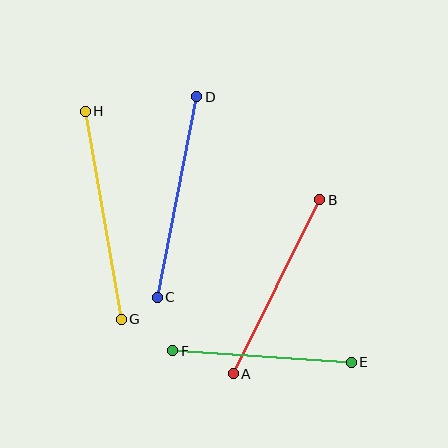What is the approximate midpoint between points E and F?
The midpoint is at approximately (262, 357) pixels.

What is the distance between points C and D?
The distance is approximately 204 pixels.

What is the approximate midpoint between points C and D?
The midpoint is at approximately (177, 197) pixels.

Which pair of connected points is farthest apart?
Points G and H are farthest apart.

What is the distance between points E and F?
The distance is approximately 179 pixels.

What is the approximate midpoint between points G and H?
The midpoint is at approximately (103, 215) pixels.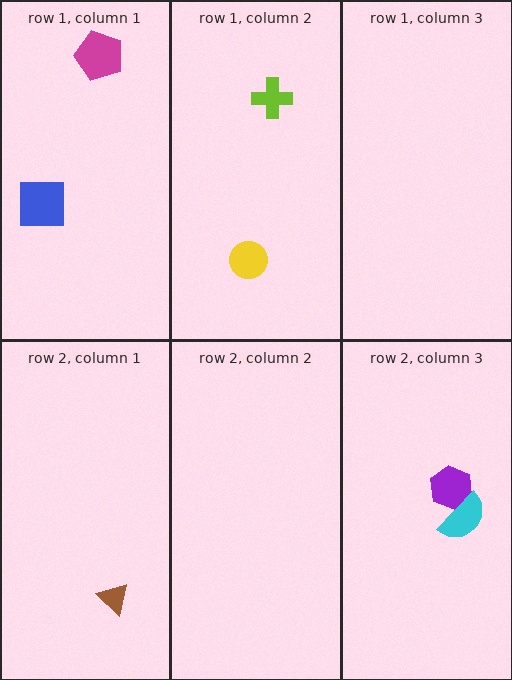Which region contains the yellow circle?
The row 1, column 2 region.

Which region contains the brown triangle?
The row 2, column 1 region.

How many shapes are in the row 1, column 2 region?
2.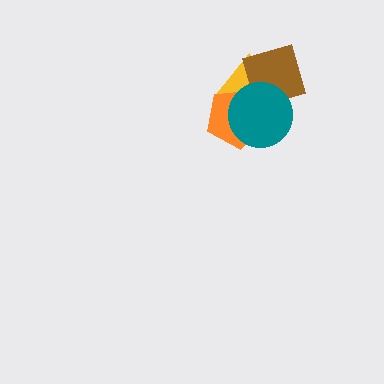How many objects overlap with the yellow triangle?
3 objects overlap with the yellow triangle.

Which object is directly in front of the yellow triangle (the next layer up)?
The orange pentagon is directly in front of the yellow triangle.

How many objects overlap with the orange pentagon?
3 objects overlap with the orange pentagon.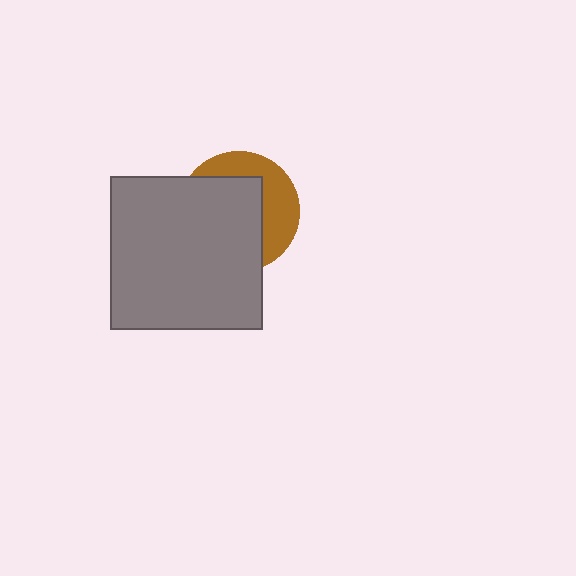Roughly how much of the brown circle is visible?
A small part of it is visible (roughly 37%).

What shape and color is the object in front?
The object in front is a gray square.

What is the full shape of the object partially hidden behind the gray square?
The partially hidden object is a brown circle.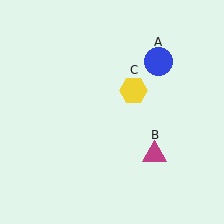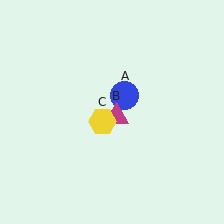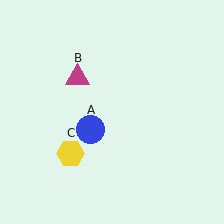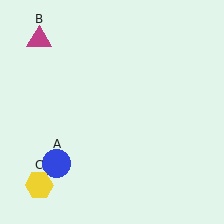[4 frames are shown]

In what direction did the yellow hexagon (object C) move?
The yellow hexagon (object C) moved down and to the left.